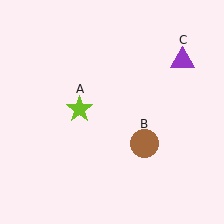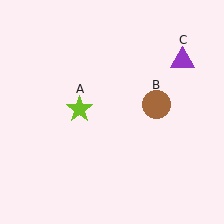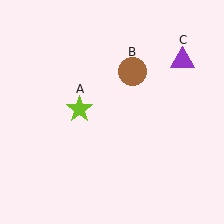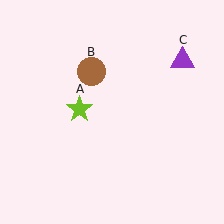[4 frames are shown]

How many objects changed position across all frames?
1 object changed position: brown circle (object B).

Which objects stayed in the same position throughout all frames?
Lime star (object A) and purple triangle (object C) remained stationary.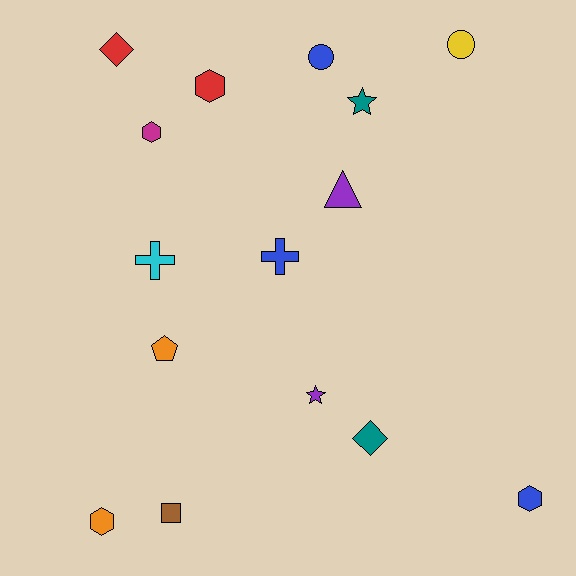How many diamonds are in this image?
There are 2 diamonds.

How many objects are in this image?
There are 15 objects.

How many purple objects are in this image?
There are 2 purple objects.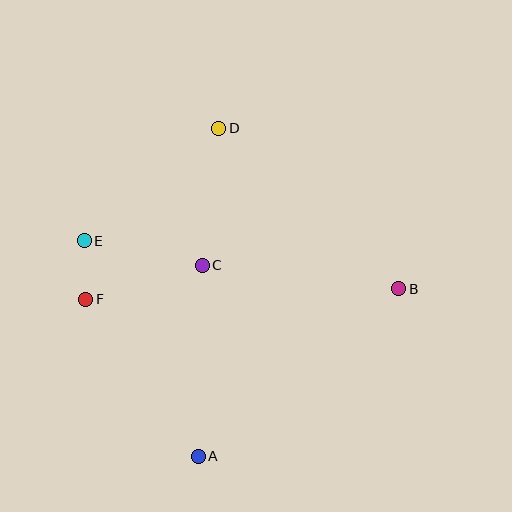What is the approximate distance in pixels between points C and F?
The distance between C and F is approximately 121 pixels.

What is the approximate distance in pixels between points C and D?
The distance between C and D is approximately 138 pixels.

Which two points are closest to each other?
Points E and F are closest to each other.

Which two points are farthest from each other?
Points A and D are farthest from each other.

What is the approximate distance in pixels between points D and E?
The distance between D and E is approximately 176 pixels.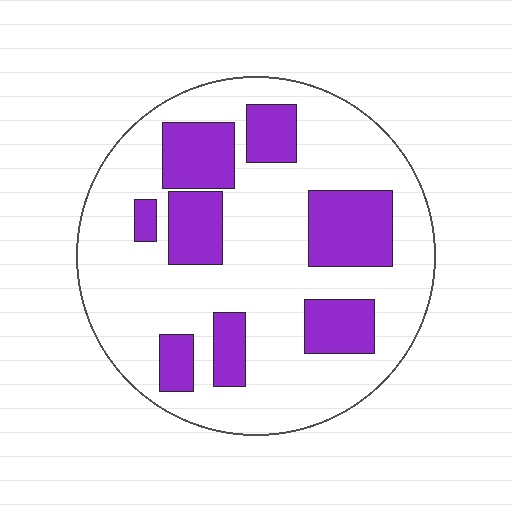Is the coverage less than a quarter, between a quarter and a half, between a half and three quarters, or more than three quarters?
Between a quarter and a half.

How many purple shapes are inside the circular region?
8.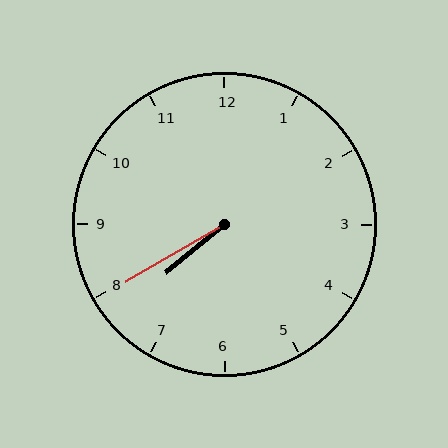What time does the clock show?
7:40.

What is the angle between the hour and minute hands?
Approximately 10 degrees.